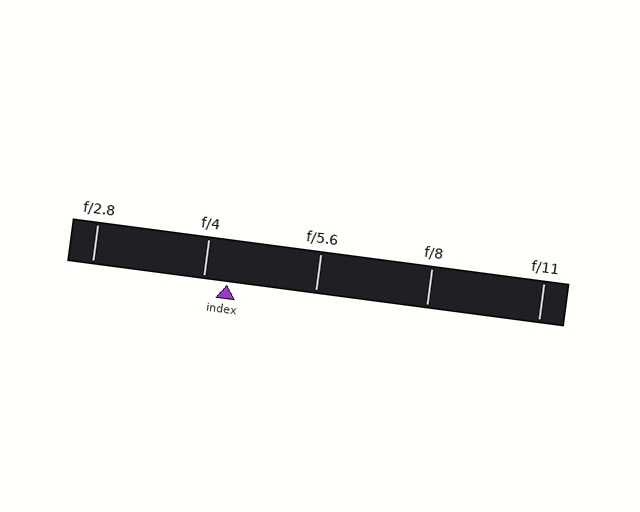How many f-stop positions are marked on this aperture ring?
There are 5 f-stop positions marked.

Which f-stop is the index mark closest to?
The index mark is closest to f/4.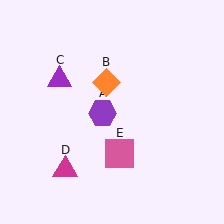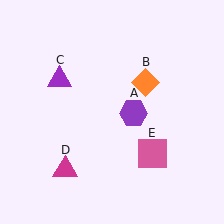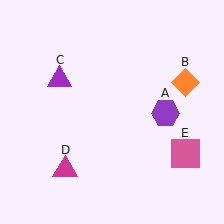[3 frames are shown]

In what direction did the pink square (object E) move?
The pink square (object E) moved right.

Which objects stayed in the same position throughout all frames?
Purple triangle (object C) and magenta triangle (object D) remained stationary.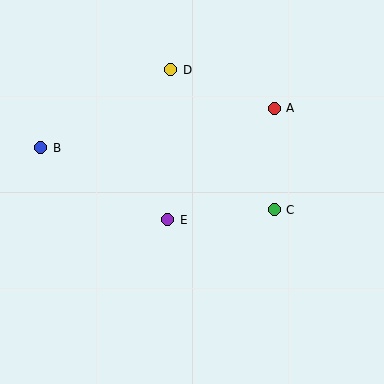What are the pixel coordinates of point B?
Point B is at (41, 148).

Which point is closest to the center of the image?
Point E at (168, 220) is closest to the center.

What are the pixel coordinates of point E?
Point E is at (168, 220).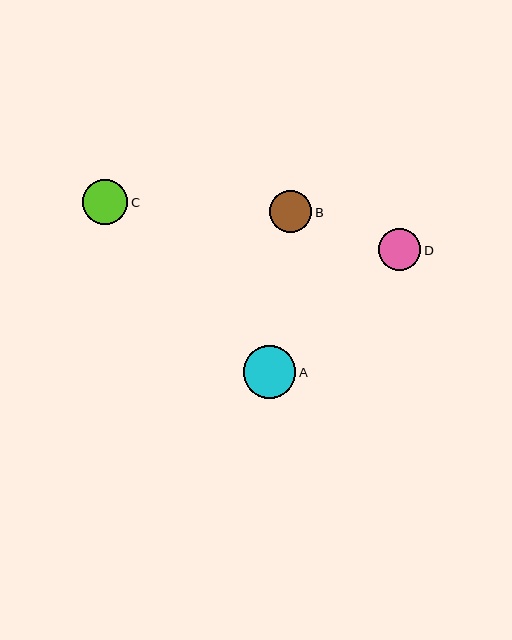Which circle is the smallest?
Circle D is the smallest with a size of approximately 42 pixels.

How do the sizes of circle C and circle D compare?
Circle C and circle D are approximately the same size.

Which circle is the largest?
Circle A is the largest with a size of approximately 53 pixels.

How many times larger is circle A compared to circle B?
Circle A is approximately 1.2 times the size of circle B.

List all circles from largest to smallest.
From largest to smallest: A, C, B, D.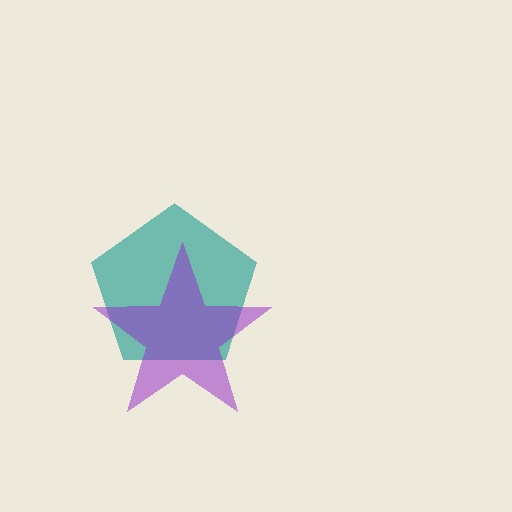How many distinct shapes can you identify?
There are 2 distinct shapes: a teal pentagon, a purple star.